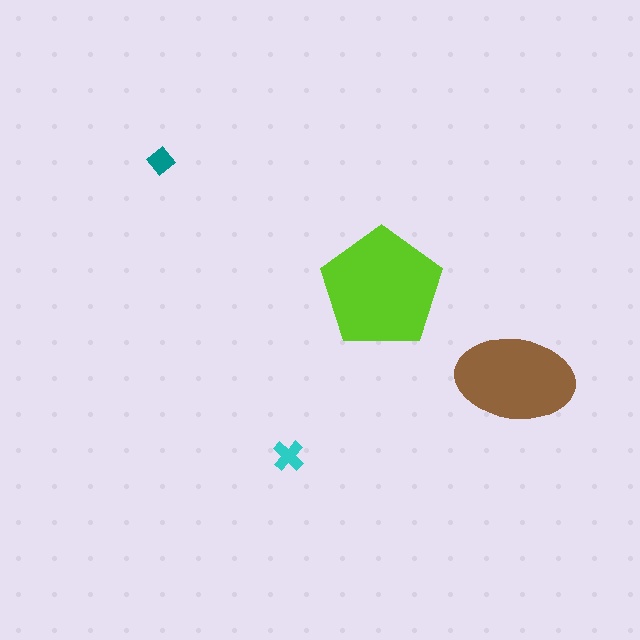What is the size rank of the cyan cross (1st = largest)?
3rd.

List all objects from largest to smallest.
The lime pentagon, the brown ellipse, the cyan cross, the teal diamond.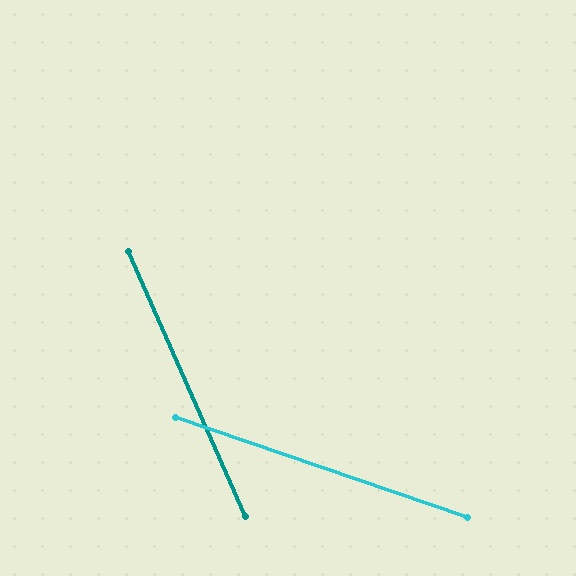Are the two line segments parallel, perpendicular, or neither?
Neither parallel nor perpendicular — they differ by about 47°.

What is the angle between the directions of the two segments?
Approximately 47 degrees.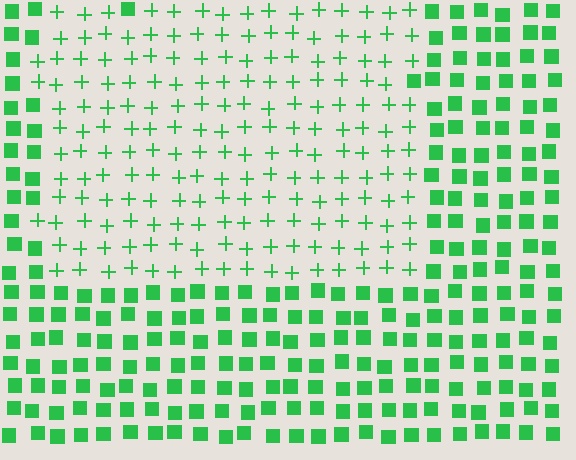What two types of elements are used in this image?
The image uses plus signs inside the rectangle region and squares outside it.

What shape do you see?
I see a rectangle.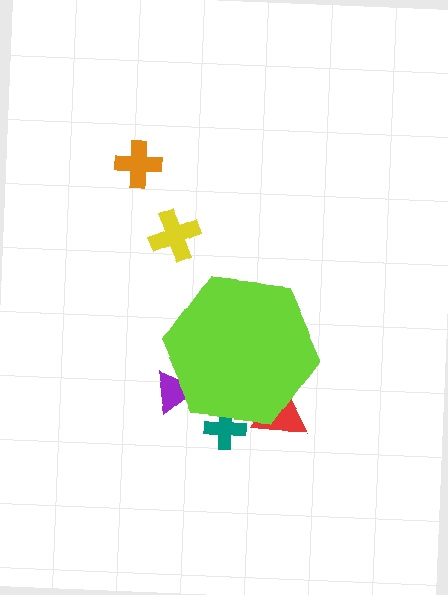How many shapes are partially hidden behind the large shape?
3 shapes are partially hidden.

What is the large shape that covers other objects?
A lime hexagon.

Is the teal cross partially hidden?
Yes, the teal cross is partially hidden behind the lime hexagon.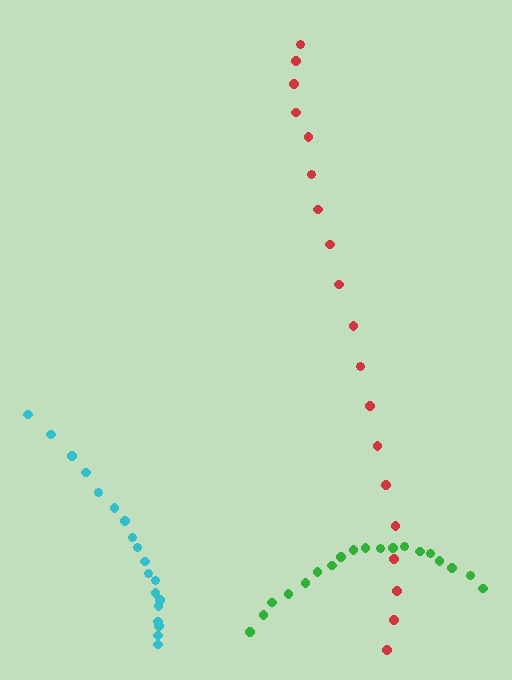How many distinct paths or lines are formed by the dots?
There are 3 distinct paths.